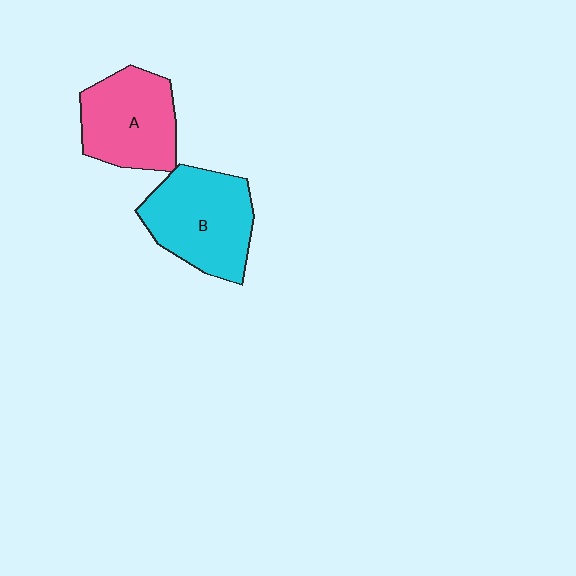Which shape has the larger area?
Shape B (cyan).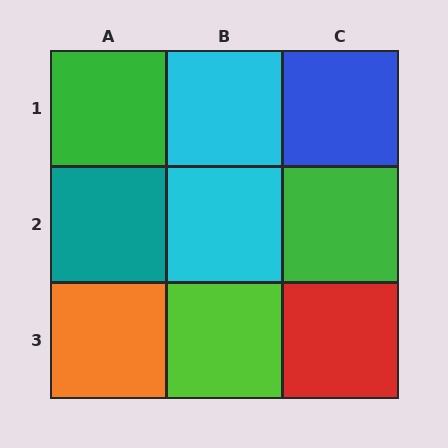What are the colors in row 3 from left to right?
Orange, lime, red.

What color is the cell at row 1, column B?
Cyan.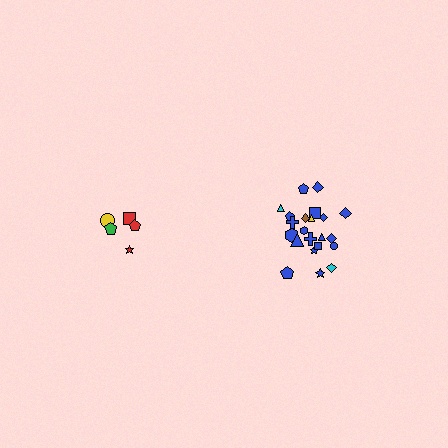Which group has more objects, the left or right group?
The right group.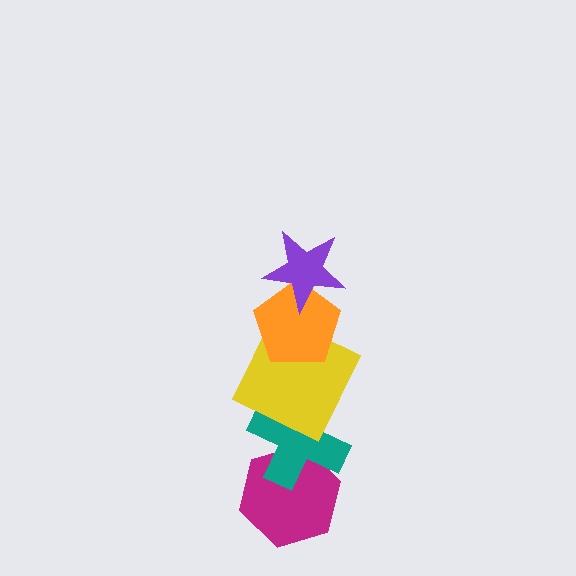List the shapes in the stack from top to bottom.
From top to bottom: the purple star, the orange pentagon, the yellow square, the teal cross, the magenta hexagon.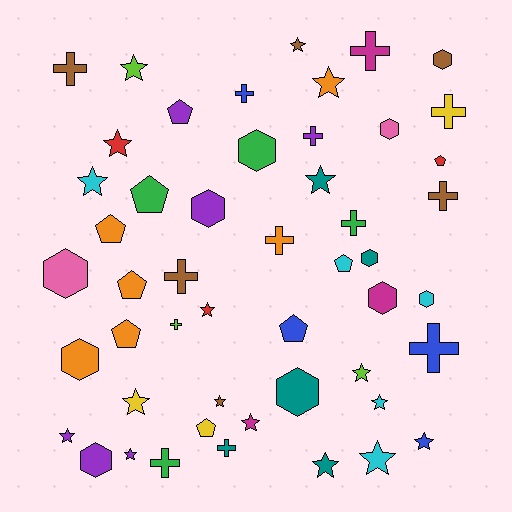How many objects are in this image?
There are 50 objects.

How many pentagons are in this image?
There are 9 pentagons.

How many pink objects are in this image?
There are 2 pink objects.